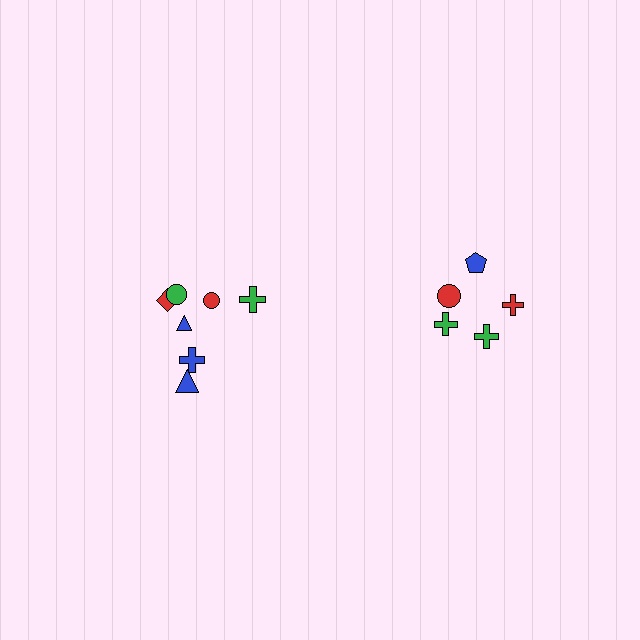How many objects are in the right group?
There are 5 objects.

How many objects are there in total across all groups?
There are 12 objects.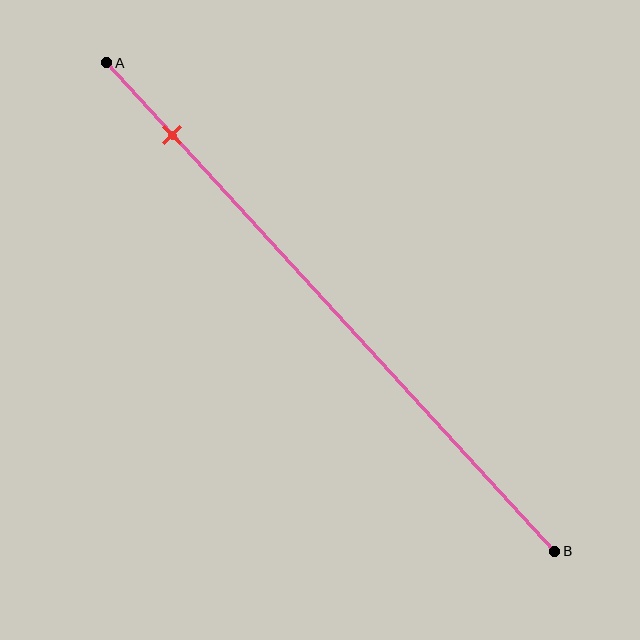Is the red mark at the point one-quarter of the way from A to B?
No, the mark is at about 15% from A, not at the 25% one-quarter point.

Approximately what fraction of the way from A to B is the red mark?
The red mark is approximately 15% of the way from A to B.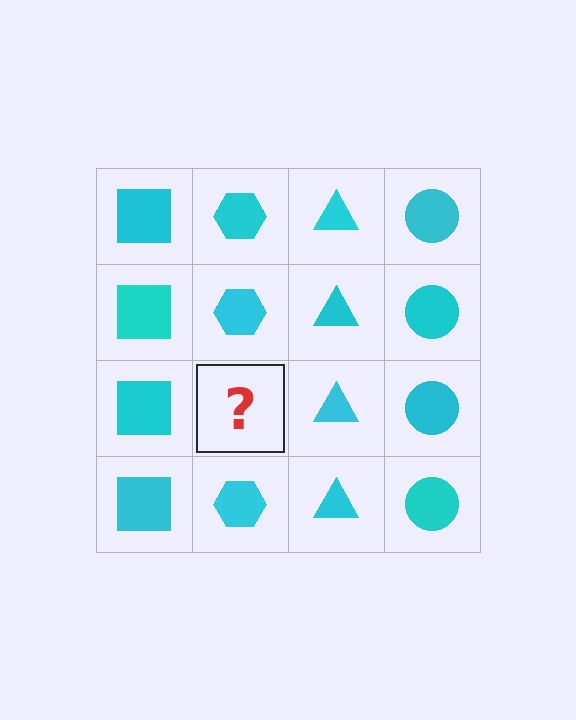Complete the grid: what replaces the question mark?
The question mark should be replaced with a cyan hexagon.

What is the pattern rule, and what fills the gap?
The rule is that each column has a consistent shape. The gap should be filled with a cyan hexagon.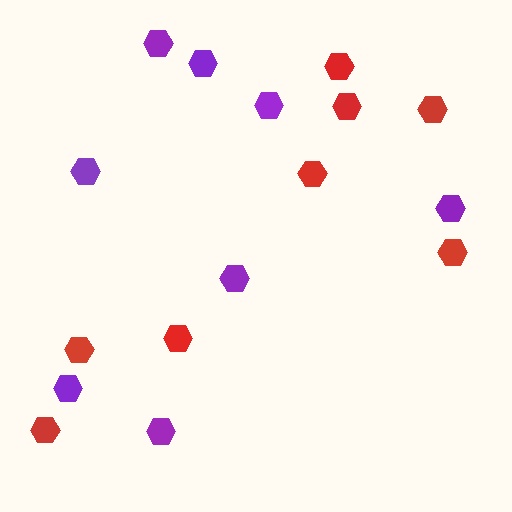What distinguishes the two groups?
There are 2 groups: one group of red hexagons (8) and one group of purple hexagons (8).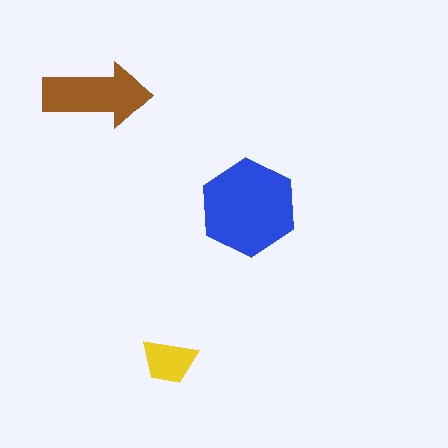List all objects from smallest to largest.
The yellow trapezoid, the brown arrow, the blue hexagon.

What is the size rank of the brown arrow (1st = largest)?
2nd.